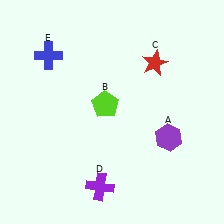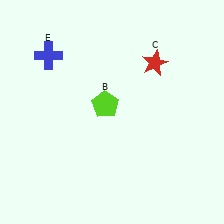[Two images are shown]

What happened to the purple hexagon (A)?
The purple hexagon (A) was removed in Image 2. It was in the bottom-right area of Image 1.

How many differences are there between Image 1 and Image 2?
There are 2 differences between the two images.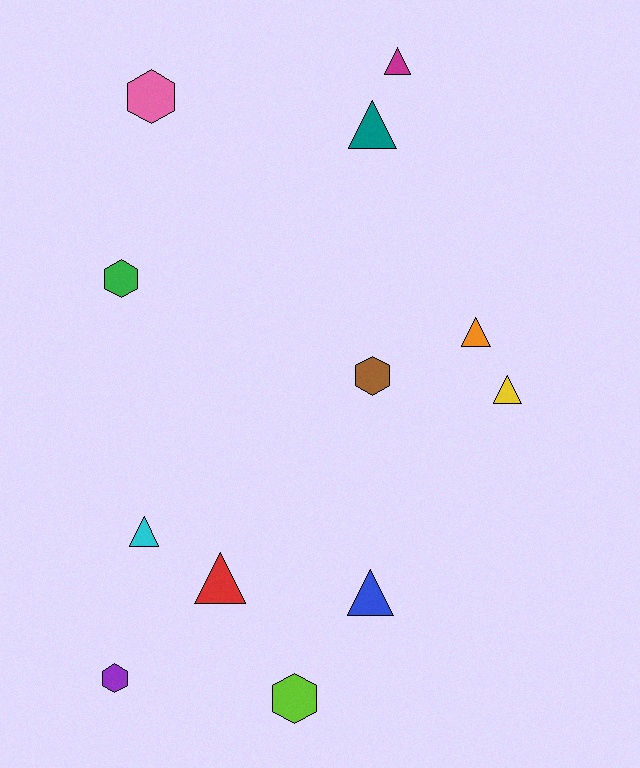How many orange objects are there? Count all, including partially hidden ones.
There is 1 orange object.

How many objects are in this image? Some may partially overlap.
There are 12 objects.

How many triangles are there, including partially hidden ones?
There are 7 triangles.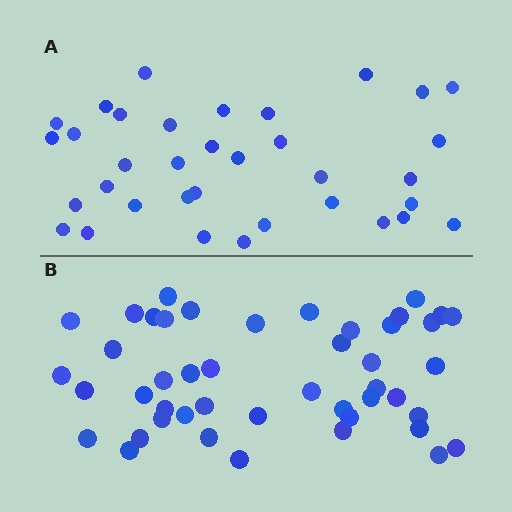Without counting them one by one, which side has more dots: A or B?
Region B (the bottom region) has more dots.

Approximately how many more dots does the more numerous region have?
Region B has roughly 12 or so more dots than region A.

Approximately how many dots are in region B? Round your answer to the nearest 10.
About 50 dots. (The exact count is 46, which rounds to 50.)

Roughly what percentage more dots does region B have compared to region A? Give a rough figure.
About 30% more.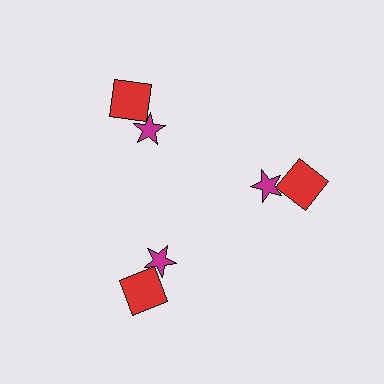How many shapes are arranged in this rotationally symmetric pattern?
There are 6 shapes, arranged in 3 groups of 2.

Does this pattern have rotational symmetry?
Yes, this pattern has 3-fold rotational symmetry. It looks the same after rotating 120 degrees around the center.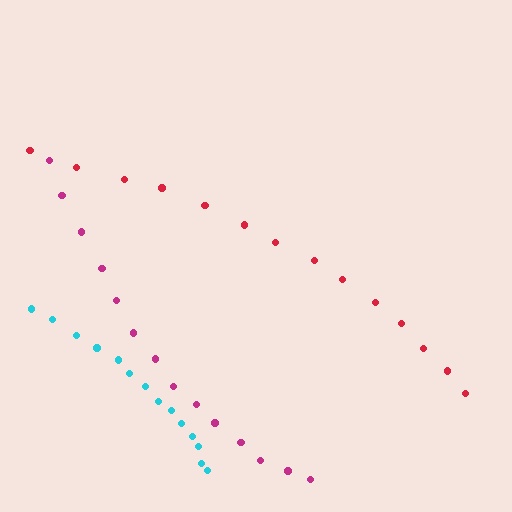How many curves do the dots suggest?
There are 3 distinct paths.